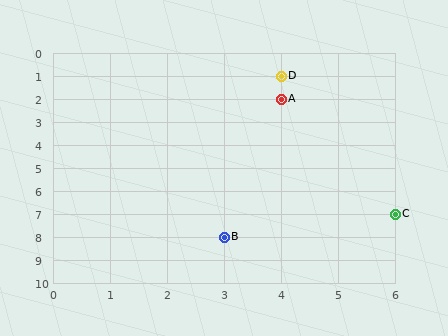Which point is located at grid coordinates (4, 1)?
Point D is at (4, 1).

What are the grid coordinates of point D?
Point D is at grid coordinates (4, 1).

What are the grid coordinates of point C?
Point C is at grid coordinates (6, 7).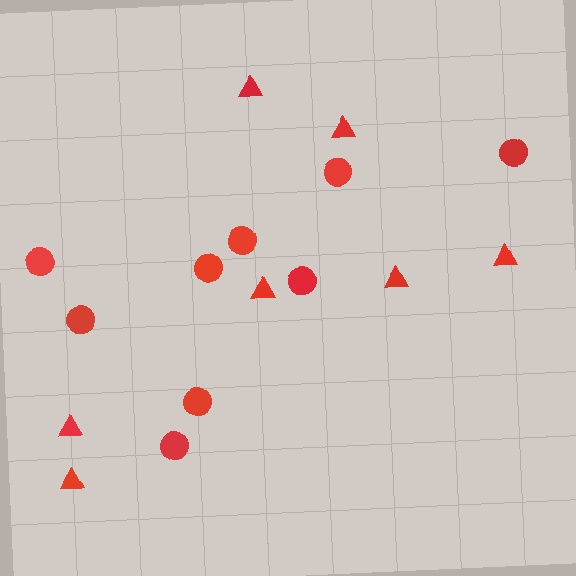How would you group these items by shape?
There are 2 groups: one group of circles (9) and one group of triangles (7).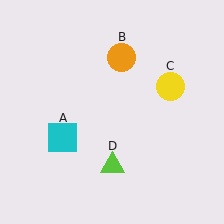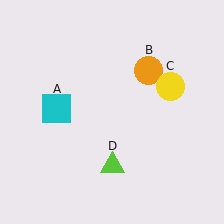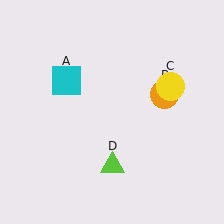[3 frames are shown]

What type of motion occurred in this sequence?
The cyan square (object A), orange circle (object B) rotated clockwise around the center of the scene.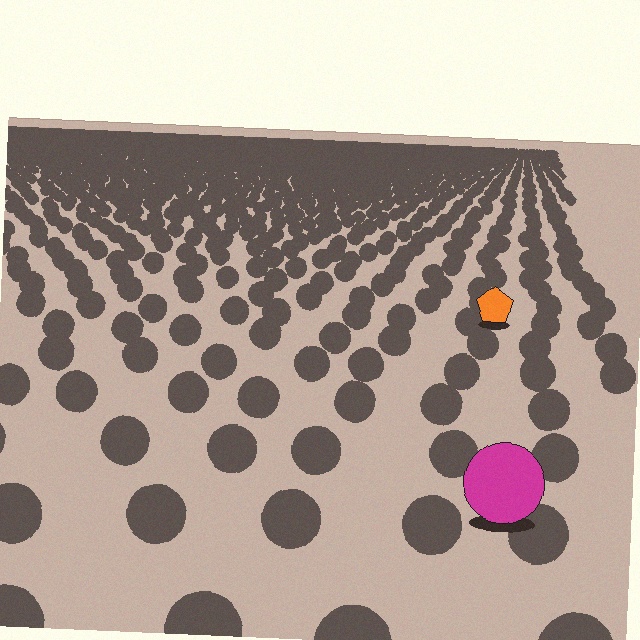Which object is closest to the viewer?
The magenta circle is closest. The texture marks near it are larger and more spread out.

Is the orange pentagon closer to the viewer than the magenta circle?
No. The magenta circle is closer — you can tell from the texture gradient: the ground texture is coarser near it.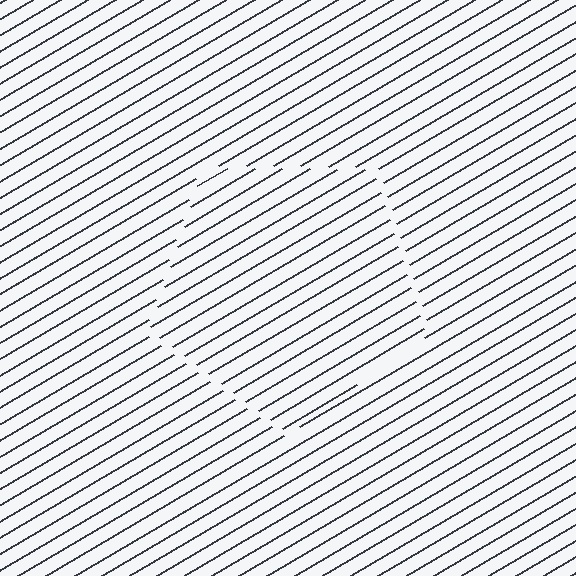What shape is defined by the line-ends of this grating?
An illusory pentagon. The interior of the shape contains the same grating, shifted by half a period — the contour is defined by the phase discontinuity where line-ends from the inner and outer gratings abut.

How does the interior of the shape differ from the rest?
The interior of the shape contains the same grating, shifted by half a period — the contour is defined by the phase discontinuity where line-ends from the inner and outer gratings abut.